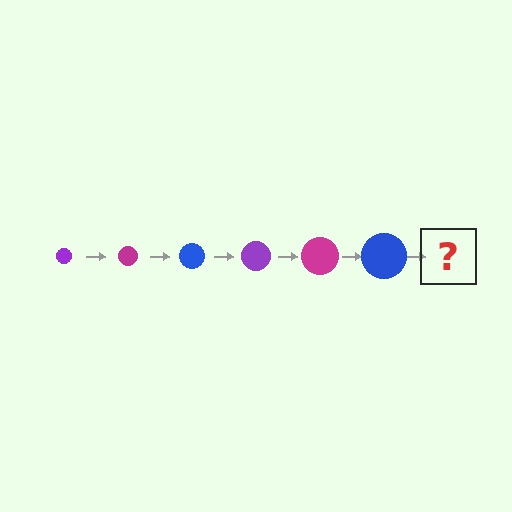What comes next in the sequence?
The next element should be a purple circle, larger than the previous one.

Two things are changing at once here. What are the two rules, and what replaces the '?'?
The two rules are that the circle grows larger each step and the color cycles through purple, magenta, and blue. The '?' should be a purple circle, larger than the previous one.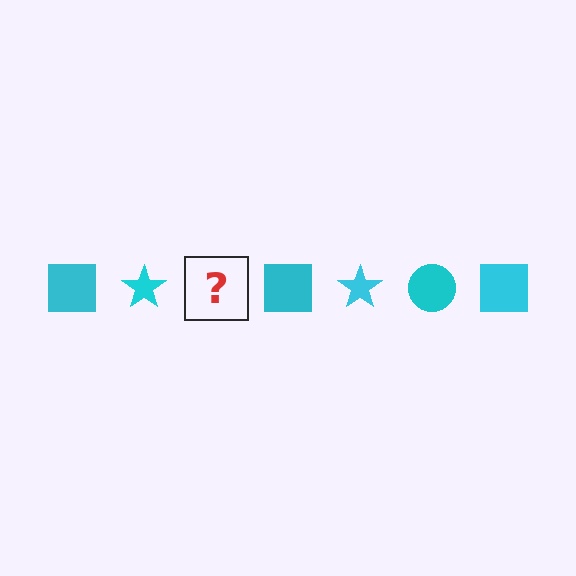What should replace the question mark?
The question mark should be replaced with a cyan circle.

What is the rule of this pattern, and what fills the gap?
The rule is that the pattern cycles through square, star, circle shapes in cyan. The gap should be filled with a cyan circle.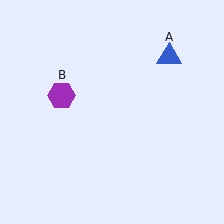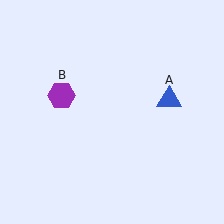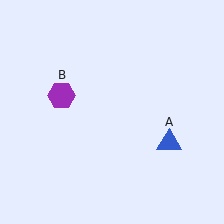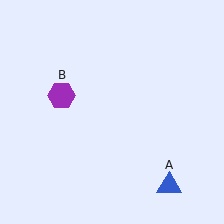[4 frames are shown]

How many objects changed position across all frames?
1 object changed position: blue triangle (object A).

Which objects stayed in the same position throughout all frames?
Purple hexagon (object B) remained stationary.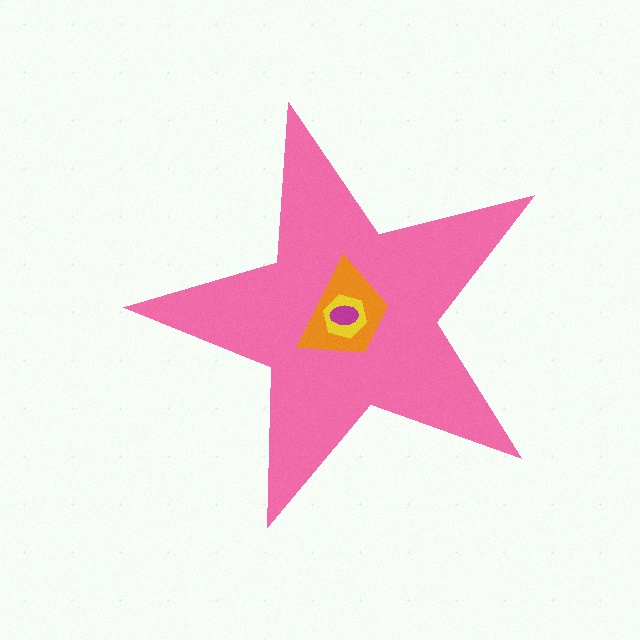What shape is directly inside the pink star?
The orange trapezoid.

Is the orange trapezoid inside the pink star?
Yes.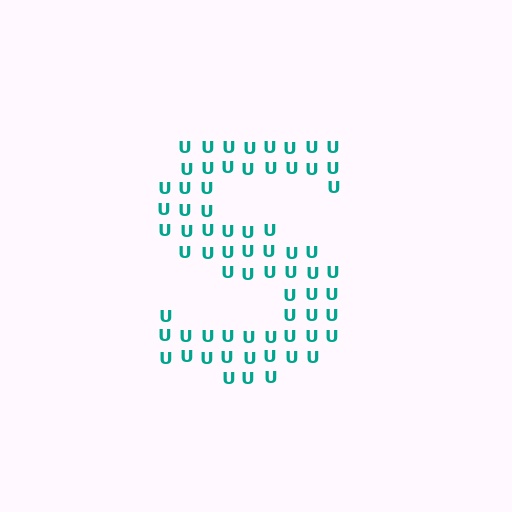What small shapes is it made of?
It is made of small letter U's.